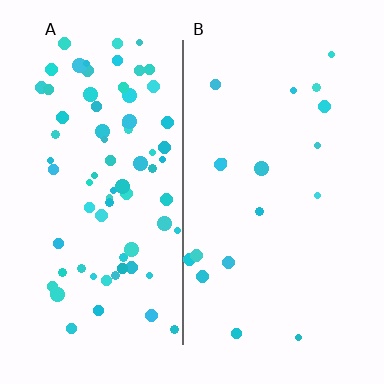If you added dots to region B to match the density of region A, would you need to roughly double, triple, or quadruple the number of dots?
Approximately quadruple.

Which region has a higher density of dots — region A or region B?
A (the left).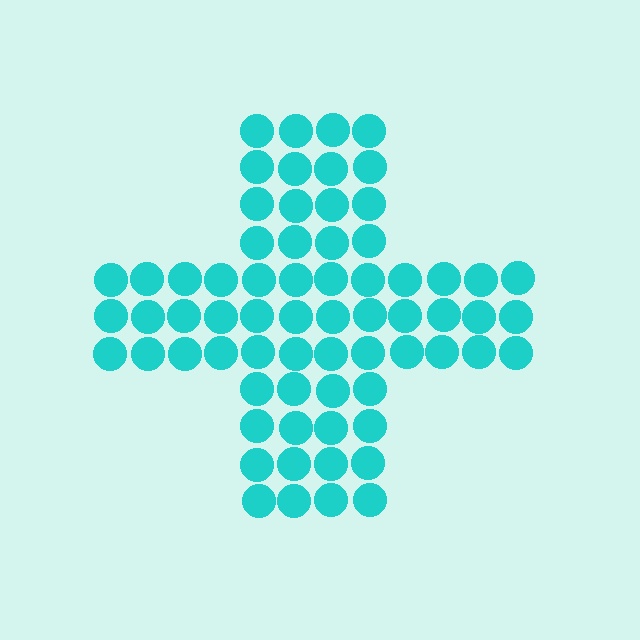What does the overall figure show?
The overall figure shows a cross.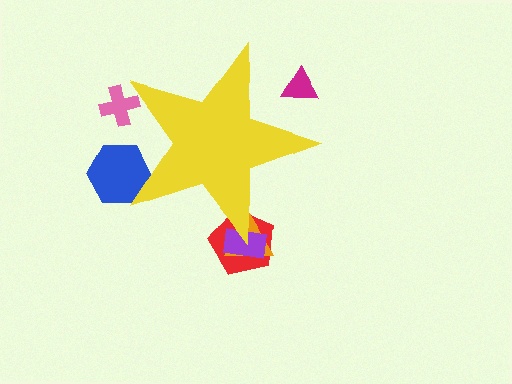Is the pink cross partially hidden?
Yes, the pink cross is partially hidden behind the yellow star.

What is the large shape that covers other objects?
A yellow star.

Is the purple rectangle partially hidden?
Yes, the purple rectangle is partially hidden behind the yellow star.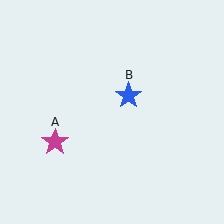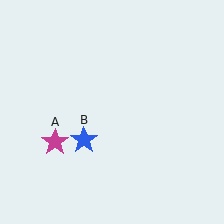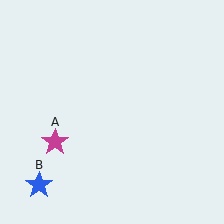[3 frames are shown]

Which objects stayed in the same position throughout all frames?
Magenta star (object A) remained stationary.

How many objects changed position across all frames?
1 object changed position: blue star (object B).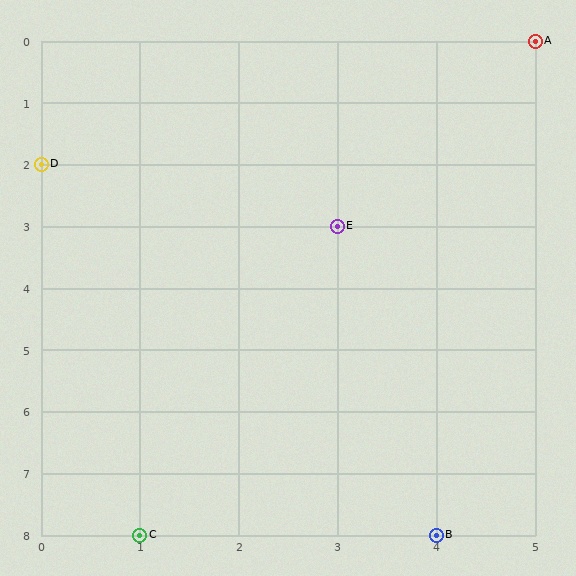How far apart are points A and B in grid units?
Points A and B are 1 column and 8 rows apart (about 8.1 grid units diagonally).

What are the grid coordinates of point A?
Point A is at grid coordinates (5, 0).